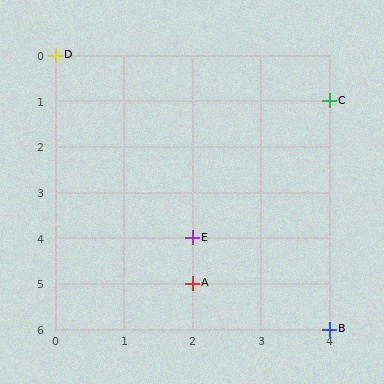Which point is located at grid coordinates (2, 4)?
Point E is at (2, 4).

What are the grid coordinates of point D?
Point D is at grid coordinates (0, 0).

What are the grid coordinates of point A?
Point A is at grid coordinates (2, 5).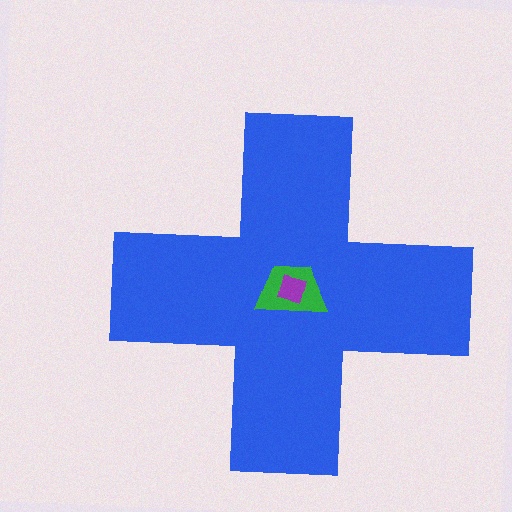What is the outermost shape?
The blue cross.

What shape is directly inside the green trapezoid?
The purple square.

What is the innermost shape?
The purple square.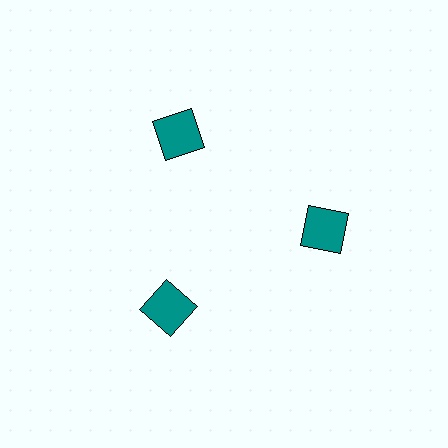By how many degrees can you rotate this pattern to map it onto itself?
The pattern maps onto itself every 120 degrees of rotation.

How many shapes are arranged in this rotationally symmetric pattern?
There are 3 shapes, arranged in 3 groups of 1.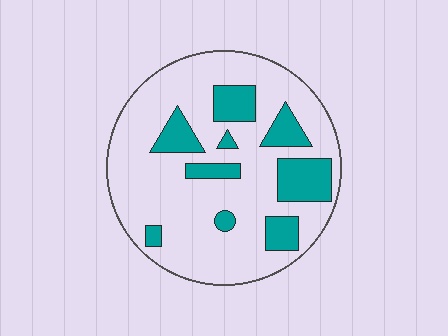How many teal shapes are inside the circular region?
9.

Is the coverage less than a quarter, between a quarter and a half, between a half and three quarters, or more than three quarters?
Less than a quarter.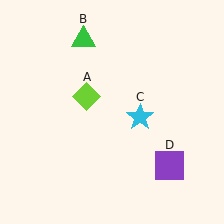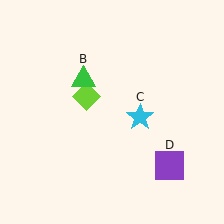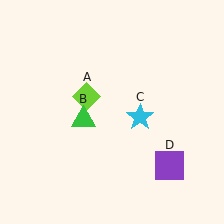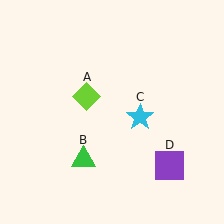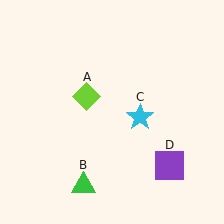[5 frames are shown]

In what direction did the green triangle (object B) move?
The green triangle (object B) moved down.